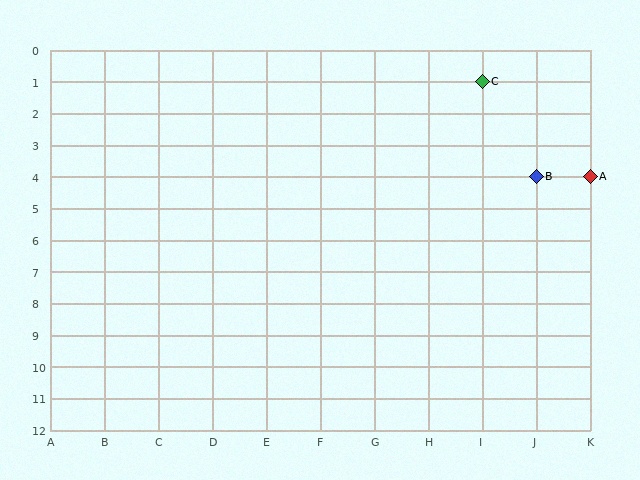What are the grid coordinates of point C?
Point C is at grid coordinates (I, 1).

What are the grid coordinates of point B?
Point B is at grid coordinates (J, 4).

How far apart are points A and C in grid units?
Points A and C are 2 columns and 3 rows apart (about 3.6 grid units diagonally).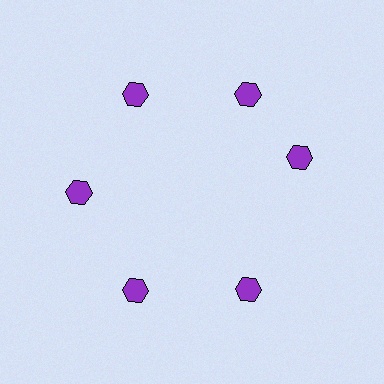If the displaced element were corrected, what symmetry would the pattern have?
It would have 6-fold rotational symmetry — the pattern would map onto itself every 60 degrees.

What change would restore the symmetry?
The symmetry would be restored by rotating it back into even spacing with its neighbors so that all 6 hexagons sit at equal angles and equal distance from the center.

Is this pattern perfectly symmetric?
No. The 6 purple hexagons are arranged in a ring, but one element near the 3 o'clock position is rotated out of alignment along the ring, breaking the 6-fold rotational symmetry.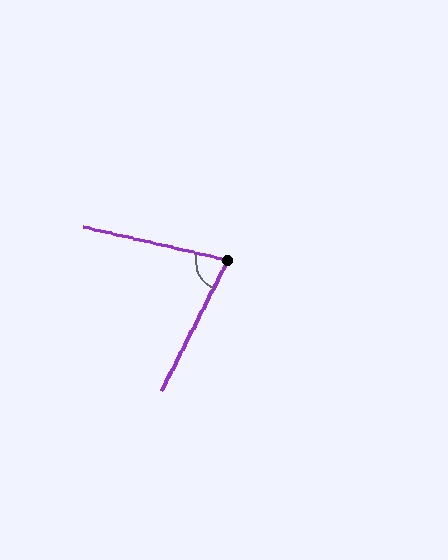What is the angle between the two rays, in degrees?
Approximately 76 degrees.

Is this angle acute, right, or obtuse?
It is acute.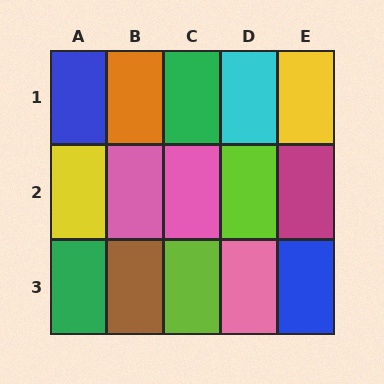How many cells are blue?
2 cells are blue.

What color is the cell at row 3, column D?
Pink.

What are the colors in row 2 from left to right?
Yellow, pink, pink, lime, magenta.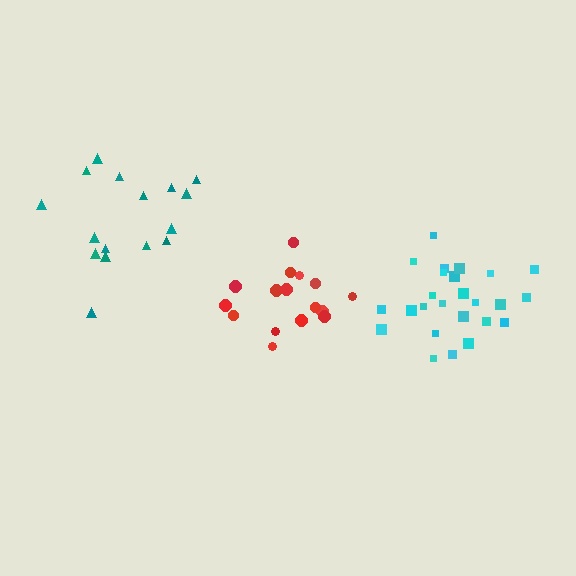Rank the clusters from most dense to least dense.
cyan, red, teal.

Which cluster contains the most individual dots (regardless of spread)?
Cyan (25).